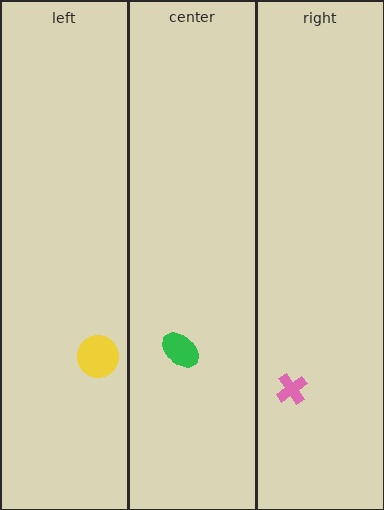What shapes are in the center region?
The green ellipse.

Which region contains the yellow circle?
The left region.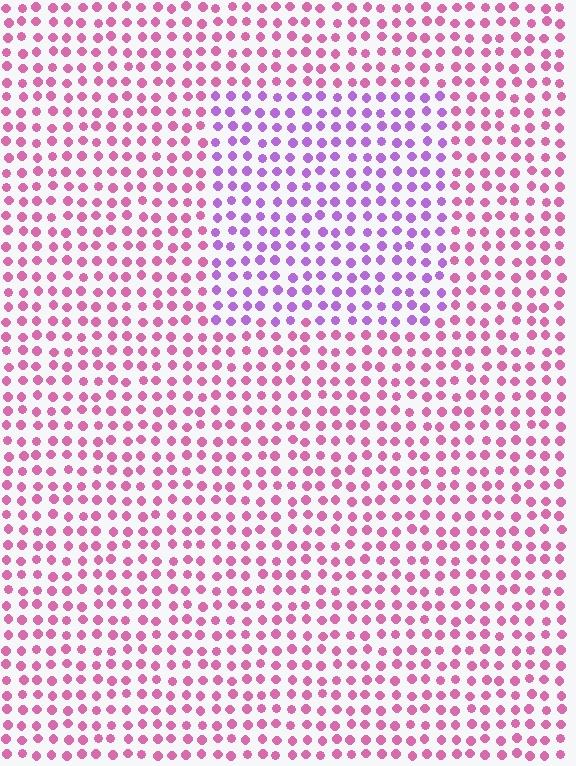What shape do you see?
I see a rectangle.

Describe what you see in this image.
The image is filled with small pink elements in a uniform arrangement. A rectangle-shaped region is visible where the elements are tinted to a slightly different hue, forming a subtle color boundary.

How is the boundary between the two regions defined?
The boundary is defined purely by a slight shift in hue (about 43 degrees). Spacing, size, and orientation are identical on both sides.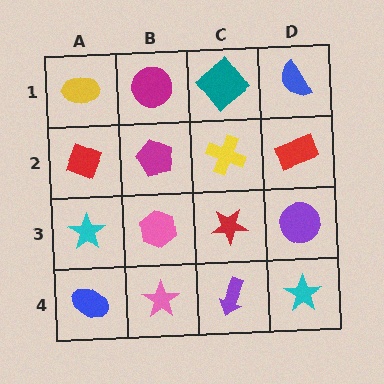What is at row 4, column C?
A purple arrow.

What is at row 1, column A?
A yellow ellipse.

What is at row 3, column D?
A purple circle.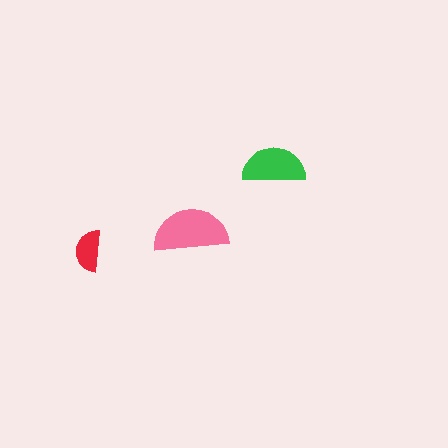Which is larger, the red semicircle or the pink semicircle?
The pink one.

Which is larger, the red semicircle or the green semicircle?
The green one.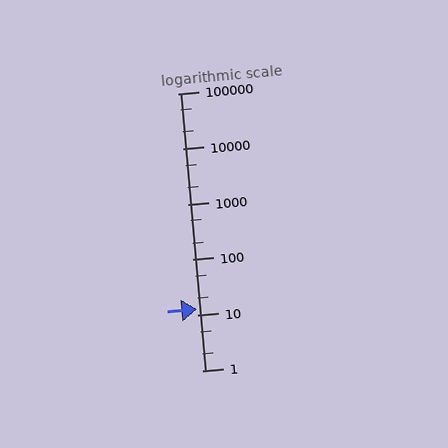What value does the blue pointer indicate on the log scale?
The pointer indicates approximately 13.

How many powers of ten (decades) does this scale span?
The scale spans 5 decades, from 1 to 100000.